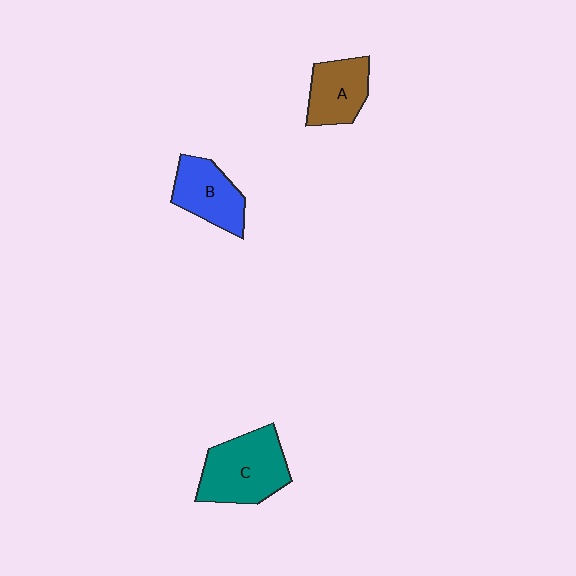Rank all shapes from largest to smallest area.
From largest to smallest: C (teal), B (blue), A (brown).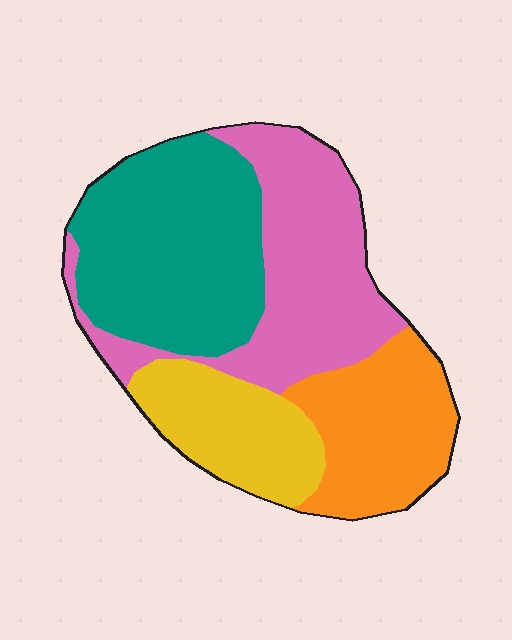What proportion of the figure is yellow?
Yellow covers roughly 15% of the figure.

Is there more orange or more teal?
Teal.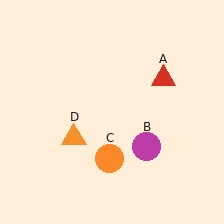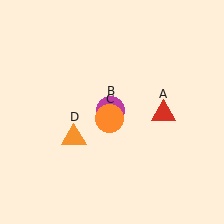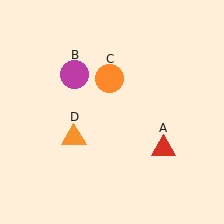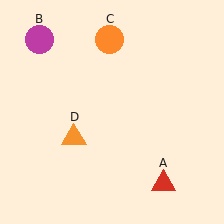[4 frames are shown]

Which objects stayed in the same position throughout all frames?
Orange triangle (object D) remained stationary.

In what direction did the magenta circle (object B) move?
The magenta circle (object B) moved up and to the left.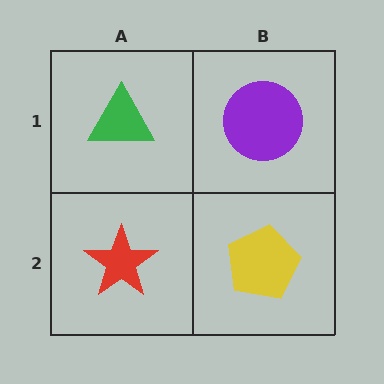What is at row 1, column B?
A purple circle.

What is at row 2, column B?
A yellow pentagon.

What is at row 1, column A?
A green triangle.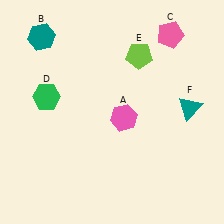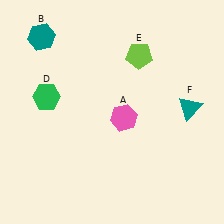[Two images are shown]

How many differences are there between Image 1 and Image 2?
There is 1 difference between the two images.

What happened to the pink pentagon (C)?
The pink pentagon (C) was removed in Image 2. It was in the top-right area of Image 1.